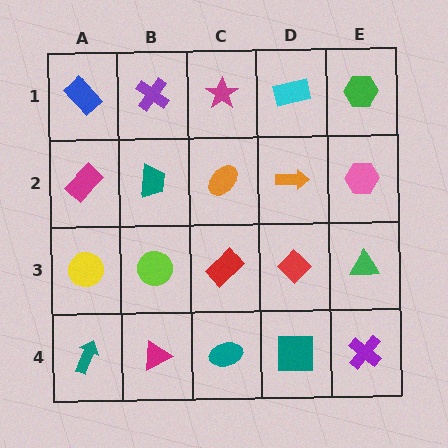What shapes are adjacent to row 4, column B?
A lime circle (row 3, column B), a teal arrow (row 4, column A), a teal ellipse (row 4, column C).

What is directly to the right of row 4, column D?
A purple cross.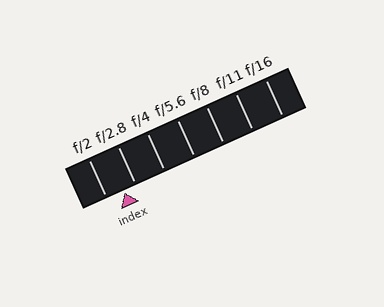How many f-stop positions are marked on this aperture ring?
There are 7 f-stop positions marked.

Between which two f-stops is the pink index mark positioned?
The index mark is between f/2 and f/2.8.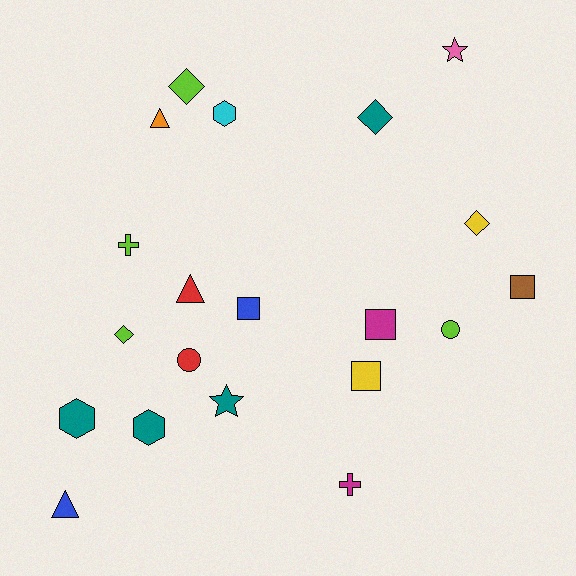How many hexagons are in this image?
There are 3 hexagons.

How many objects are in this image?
There are 20 objects.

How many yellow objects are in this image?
There are 2 yellow objects.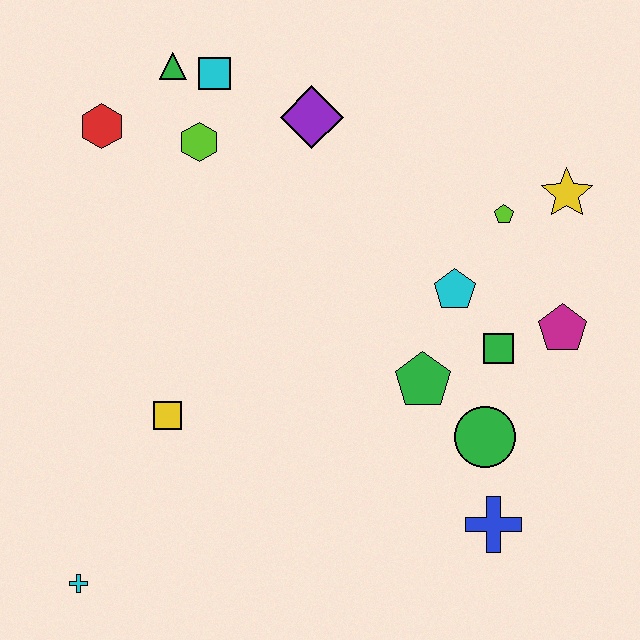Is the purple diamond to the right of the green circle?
No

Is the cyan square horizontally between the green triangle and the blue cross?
Yes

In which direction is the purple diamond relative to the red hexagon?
The purple diamond is to the right of the red hexagon.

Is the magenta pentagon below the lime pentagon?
Yes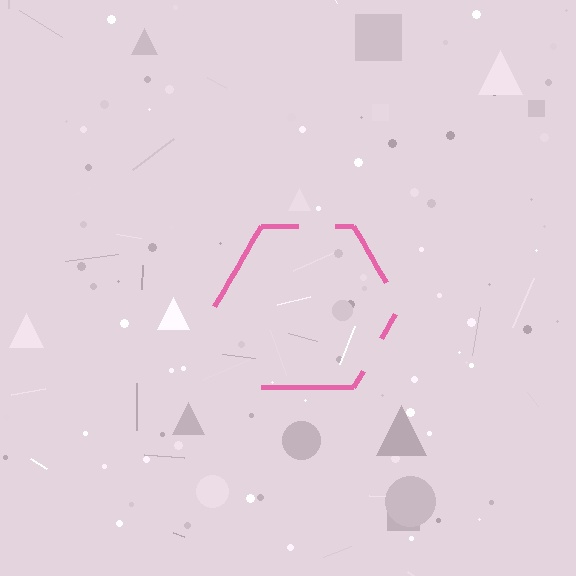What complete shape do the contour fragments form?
The contour fragments form a hexagon.